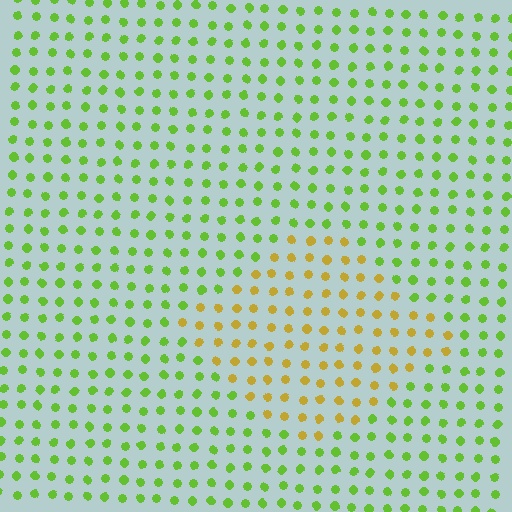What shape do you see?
I see a diamond.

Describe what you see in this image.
The image is filled with small lime elements in a uniform arrangement. A diamond-shaped region is visible where the elements are tinted to a slightly different hue, forming a subtle color boundary.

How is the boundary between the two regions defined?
The boundary is defined purely by a slight shift in hue (about 50 degrees). Spacing, size, and orientation are identical on both sides.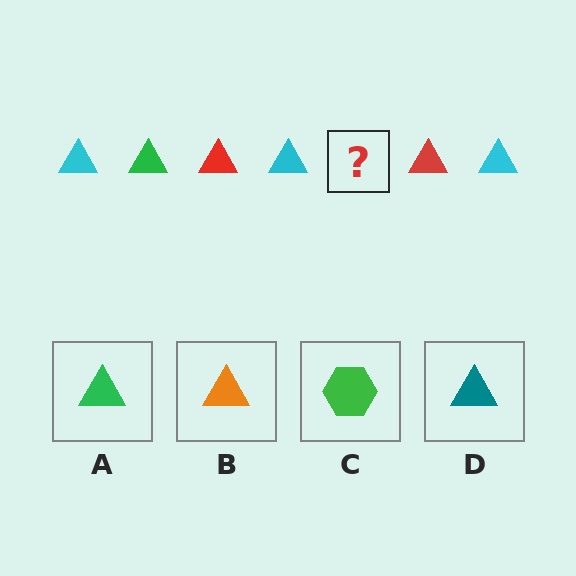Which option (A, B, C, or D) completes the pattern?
A.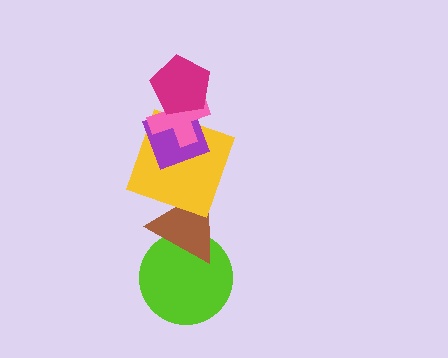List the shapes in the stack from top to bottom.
From top to bottom: the magenta pentagon, the pink cross, the purple diamond, the yellow square, the brown triangle, the lime circle.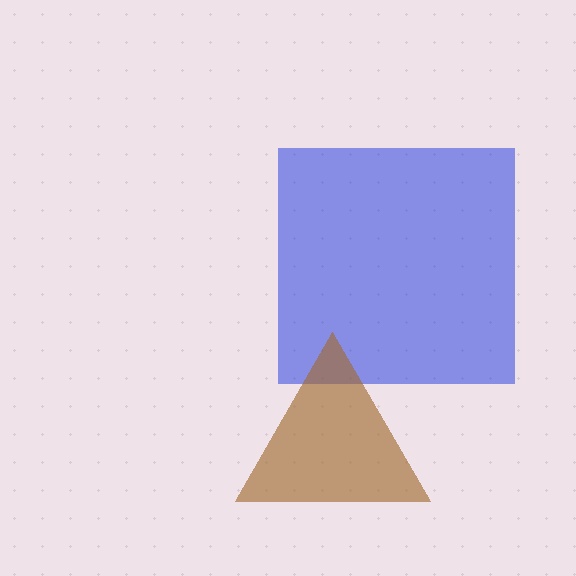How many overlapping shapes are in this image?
There are 2 overlapping shapes in the image.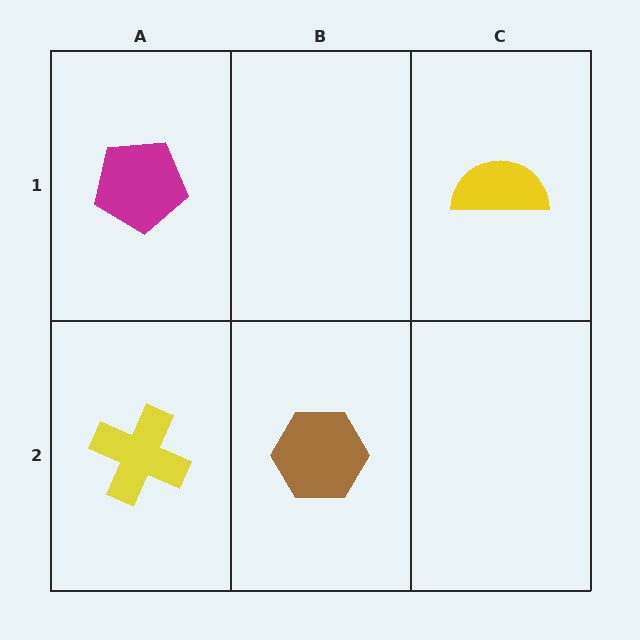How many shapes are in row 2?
2 shapes.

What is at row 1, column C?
A yellow semicircle.